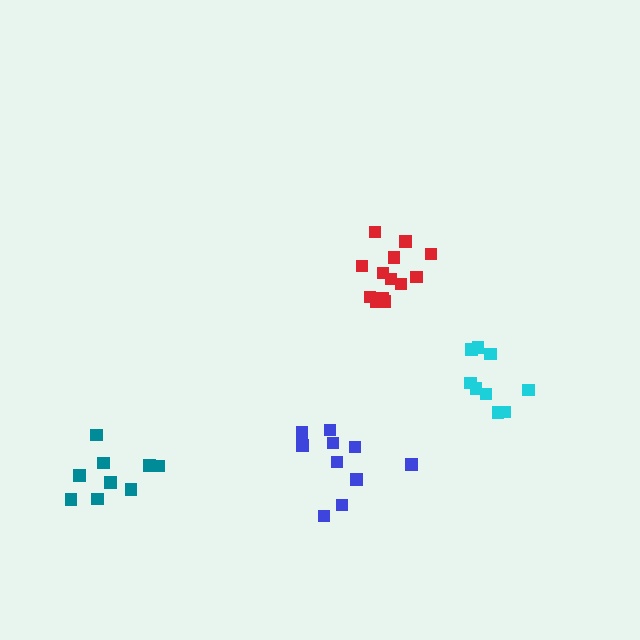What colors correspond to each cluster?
The clusters are colored: cyan, teal, blue, red.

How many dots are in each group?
Group 1: 9 dots, Group 2: 9 dots, Group 3: 10 dots, Group 4: 13 dots (41 total).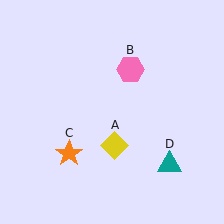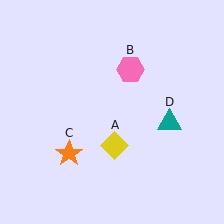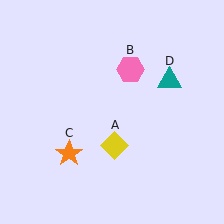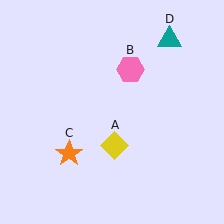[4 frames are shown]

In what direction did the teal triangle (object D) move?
The teal triangle (object D) moved up.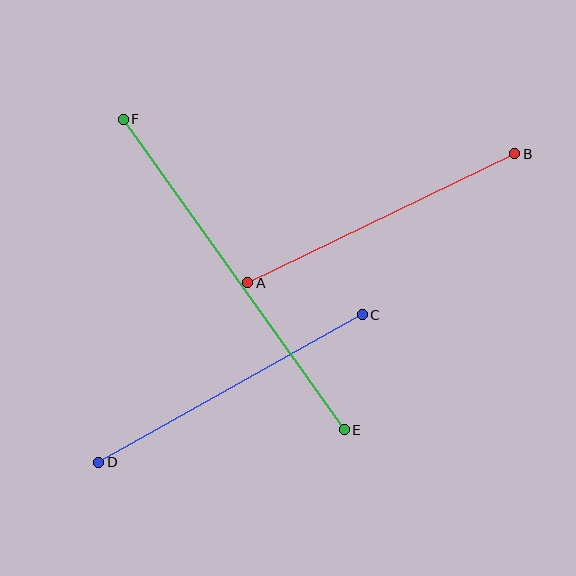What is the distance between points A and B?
The distance is approximately 296 pixels.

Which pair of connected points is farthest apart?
Points E and F are farthest apart.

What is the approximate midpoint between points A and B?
The midpoint is at approximately (381, 218) pixels.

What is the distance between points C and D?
The distance is approximately 302 pixels.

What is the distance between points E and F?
The distance is approximately 382 pixels.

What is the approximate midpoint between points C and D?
The midpoint is at approximately (230, 388) pixels.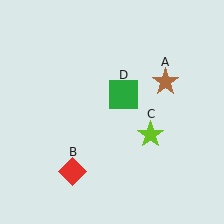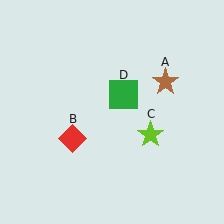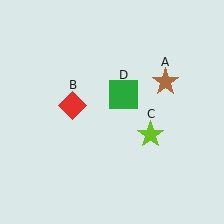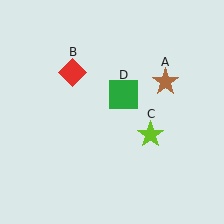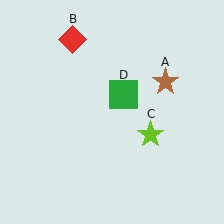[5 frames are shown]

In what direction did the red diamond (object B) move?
The red diamond (object B) moved up.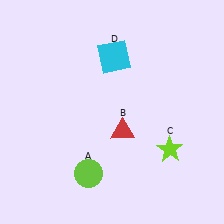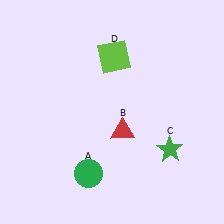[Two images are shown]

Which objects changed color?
A changed from lime to green. C changed from lime to green. D changed from cyan to lime.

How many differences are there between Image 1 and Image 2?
There are 3 differences between the two images.